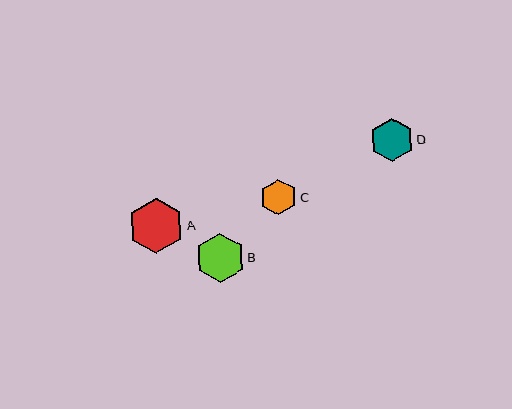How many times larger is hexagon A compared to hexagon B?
Hexagon A is approximately 1.1 times the size of hexagon B.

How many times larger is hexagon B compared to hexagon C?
Hexagon B is approximately 1.4 times the size of hexagon C.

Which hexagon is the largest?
Hexagon A is the largest with a size of approximately 55 pixels.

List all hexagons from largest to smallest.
From largest to smallest: A, B, D, C.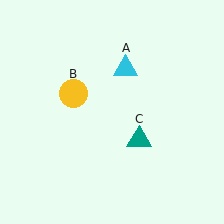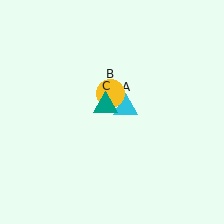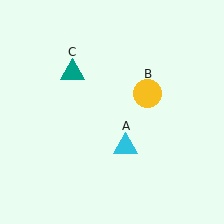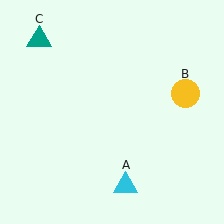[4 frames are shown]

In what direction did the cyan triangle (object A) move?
The cyan triangle (object A) moved down.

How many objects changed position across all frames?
3 objects changed position: cyan triangle (object A), yellow circle (object B), teal triangle (object C).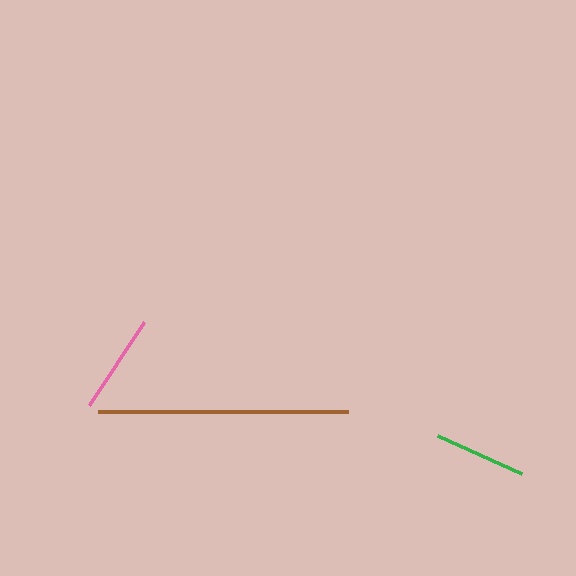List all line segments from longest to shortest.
From longest to shortest: brown, pink, green.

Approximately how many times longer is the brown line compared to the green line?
The brown line is approximately 2.7 times the length of the green line.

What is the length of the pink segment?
The pink segment is approximately 100 pixels long.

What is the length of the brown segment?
The brown segment is approximately 250 pixels long.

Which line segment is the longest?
The brown line is the longest at approximately 250 pixels.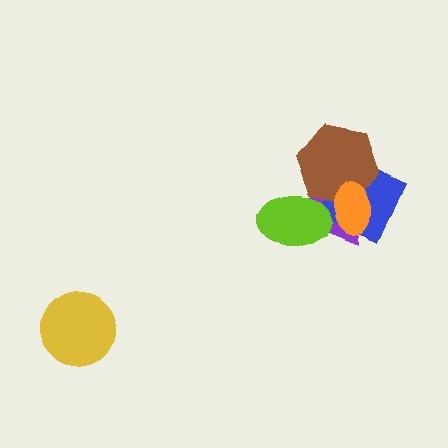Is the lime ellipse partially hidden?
Yes, it is partially covered by another shape.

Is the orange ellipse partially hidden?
No, no other shape covers it.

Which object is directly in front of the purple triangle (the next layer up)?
The blue diamond is directly in front of the purple triangle.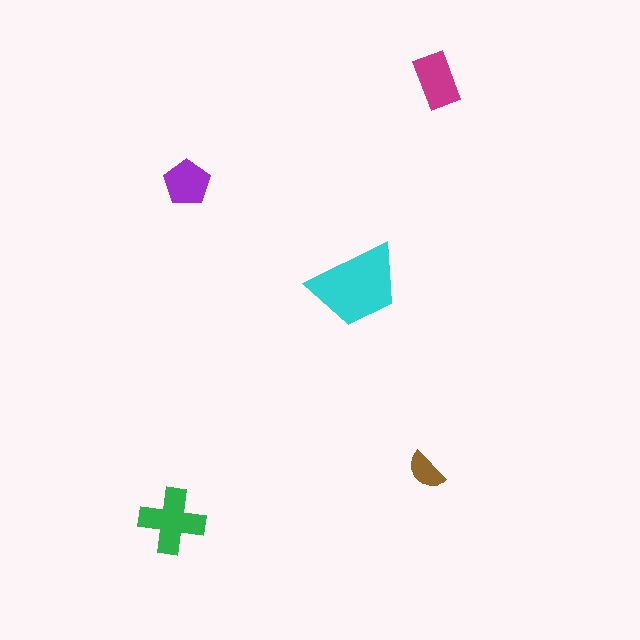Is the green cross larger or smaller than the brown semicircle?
Larger.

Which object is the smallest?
The brown semicircle.